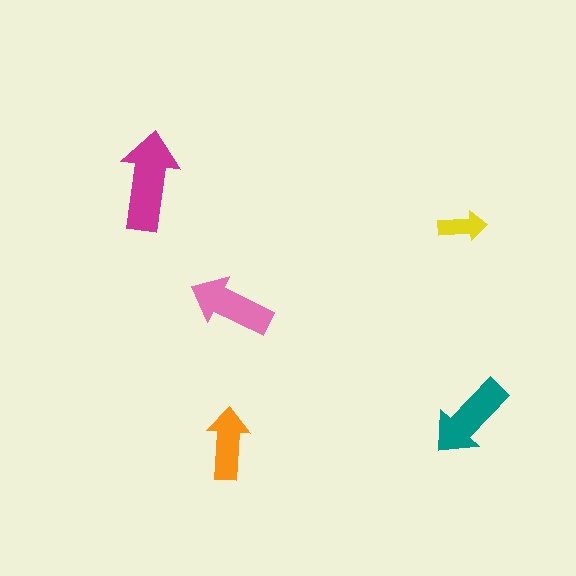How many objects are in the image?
There are 5 objects in the image.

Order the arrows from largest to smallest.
the magenta one, the teal one, the pink one, the orange one, the yellow one.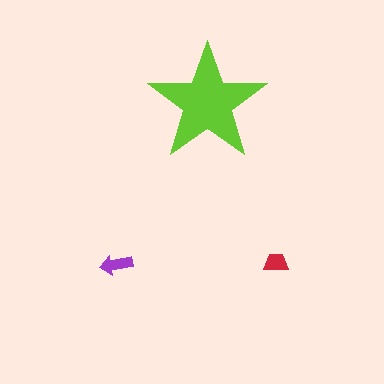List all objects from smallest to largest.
The red trapezoid, the purple arrow, the lime star.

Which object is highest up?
The lime star is topmost.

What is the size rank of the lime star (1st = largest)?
1st.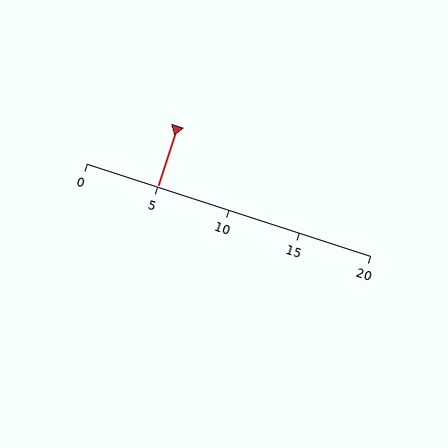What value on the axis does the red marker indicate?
The marker indicates approximately 5.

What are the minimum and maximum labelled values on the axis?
The axis runs from 0 to 20.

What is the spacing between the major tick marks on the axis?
The major ticks are spaced 5 apart.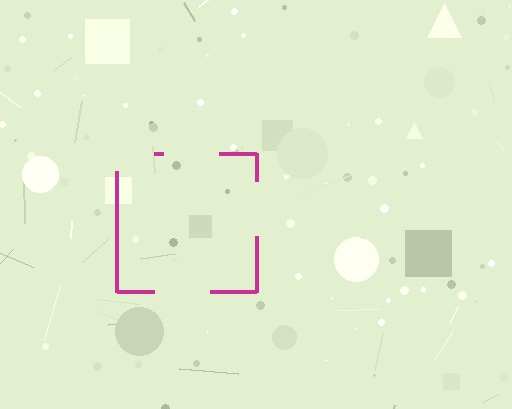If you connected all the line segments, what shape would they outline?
They would outline a square.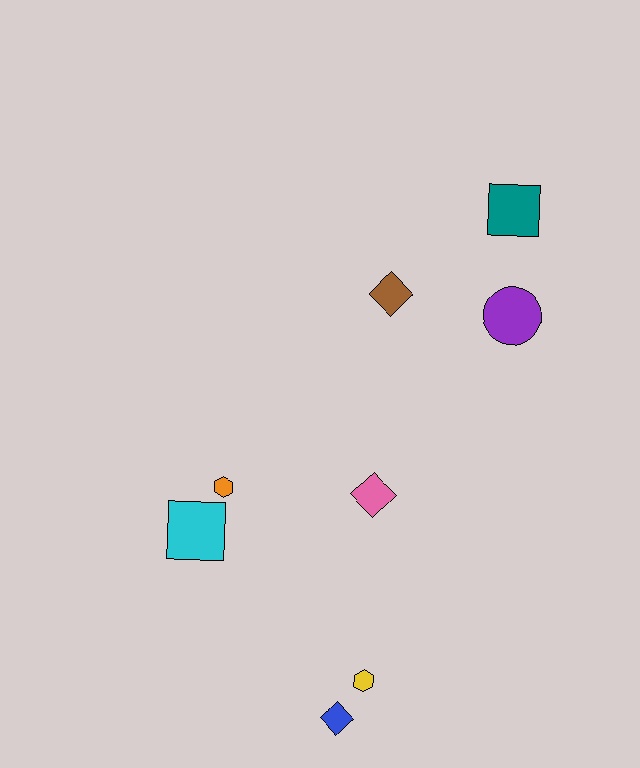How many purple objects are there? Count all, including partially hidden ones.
There is 1 purple object.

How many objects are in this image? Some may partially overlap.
There are 8 objects.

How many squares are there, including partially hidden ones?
There are 2 squares.